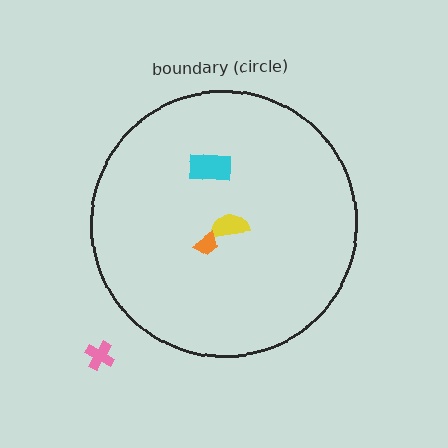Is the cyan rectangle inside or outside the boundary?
Inside.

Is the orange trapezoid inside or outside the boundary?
Inside.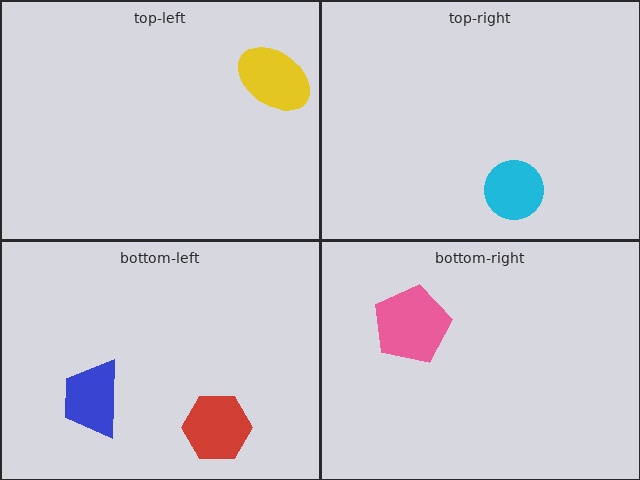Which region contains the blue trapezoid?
The bottom-left region.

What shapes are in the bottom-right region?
The pink pentagon.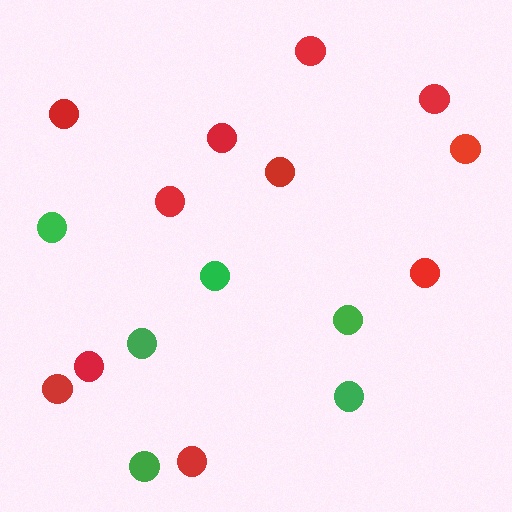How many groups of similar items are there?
There are 2 groups: one group of red circles (11) and one group of green circles (6).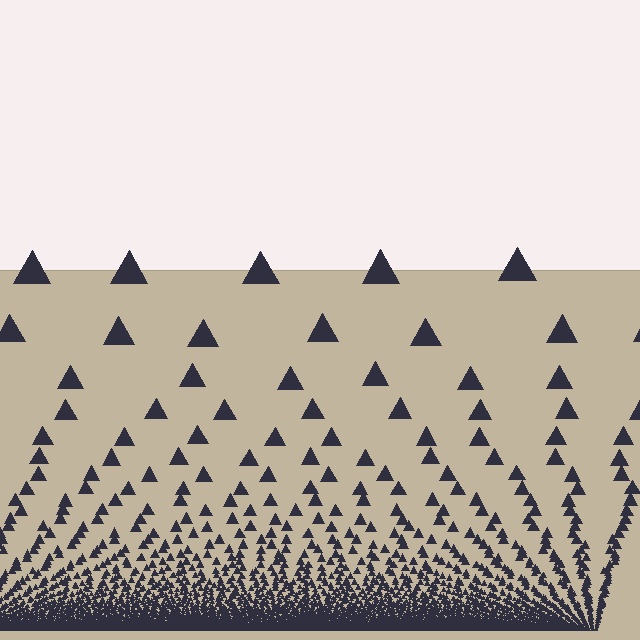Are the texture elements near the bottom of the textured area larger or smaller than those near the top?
Smaller. The gradient is inverted — elements near the bottom are smaller and denser.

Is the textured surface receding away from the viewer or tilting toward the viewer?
The surface appears to tilt toward the viewer. Texture elements get larger and sparser toward the top.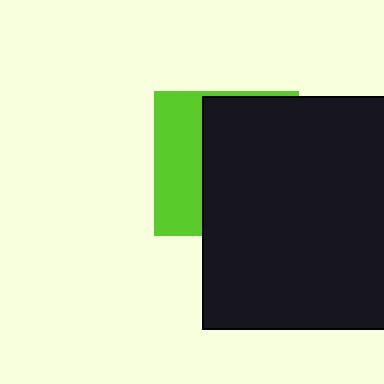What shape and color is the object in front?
The object in front is a black rectangle.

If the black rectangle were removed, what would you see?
You would see the complete lime square.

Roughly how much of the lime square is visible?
A small part of it is visible (roughly 35%).